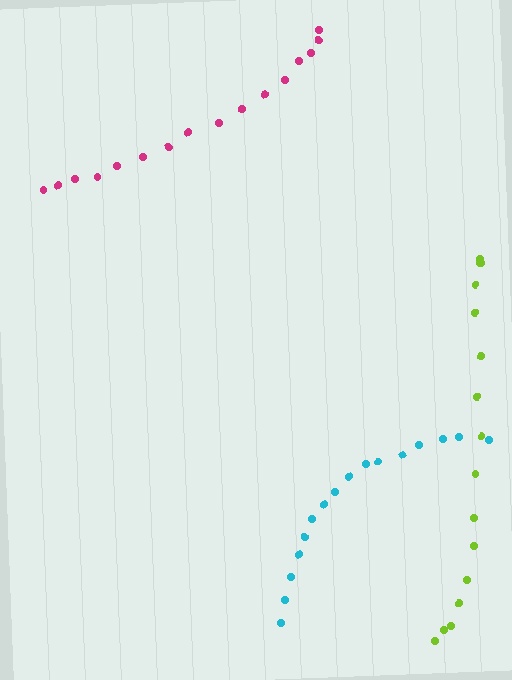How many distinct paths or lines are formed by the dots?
There are 3 distinct paths.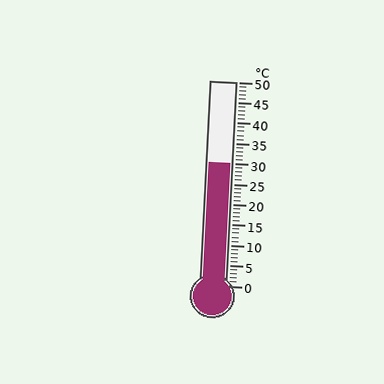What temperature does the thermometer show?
The thermometer shows approximately 30°C.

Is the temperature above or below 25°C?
The temperature is above 25°C.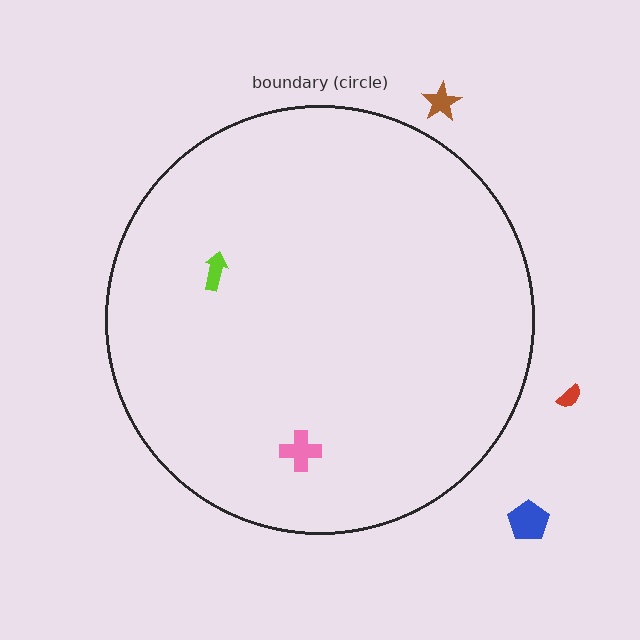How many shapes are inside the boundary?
2 inside, 3 outside.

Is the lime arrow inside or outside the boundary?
Inside.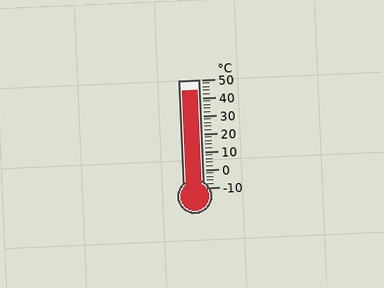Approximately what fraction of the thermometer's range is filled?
The thermometer is filled to approximately 90% of its range.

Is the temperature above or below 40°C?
The temperature is above 40°C.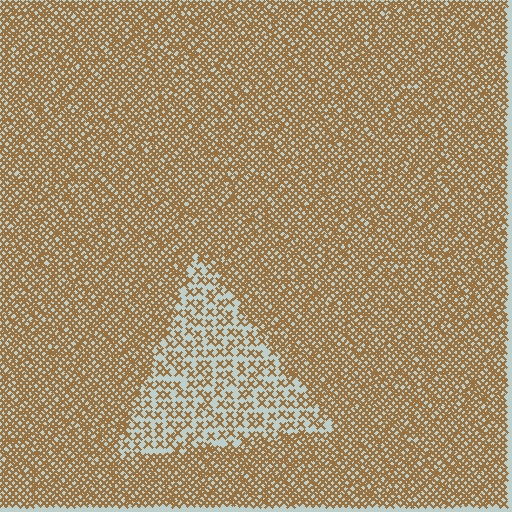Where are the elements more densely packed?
The elements are more densely packed outside the triangle boundary.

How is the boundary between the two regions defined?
The boundary is defined by a change in element density (approximately 2.4x ratio). All elements are the same color, size, and shape.